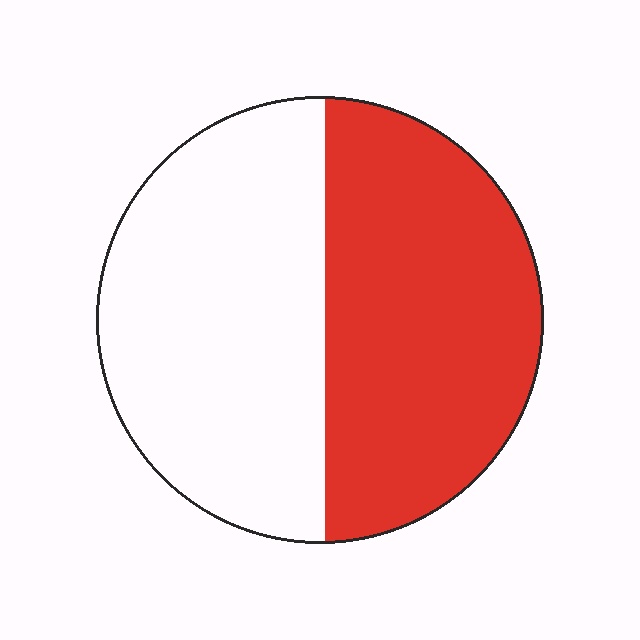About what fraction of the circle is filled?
About one half (1/2).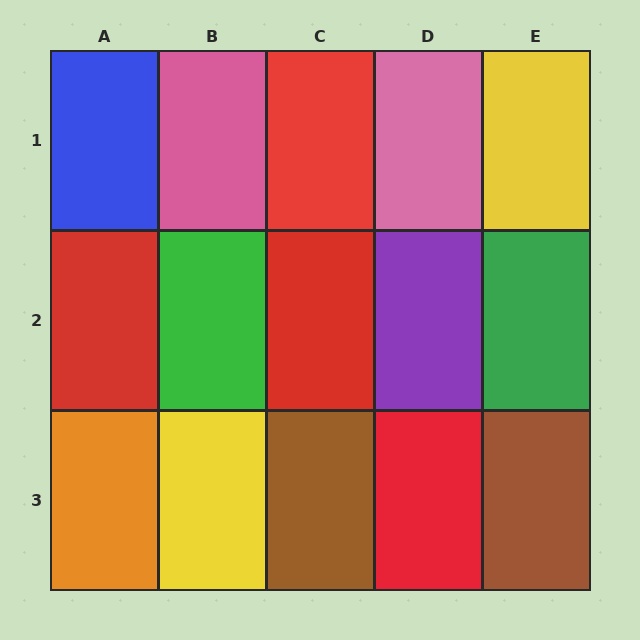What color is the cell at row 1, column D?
Pink.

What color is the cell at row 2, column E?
Green.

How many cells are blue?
1 cell is blue.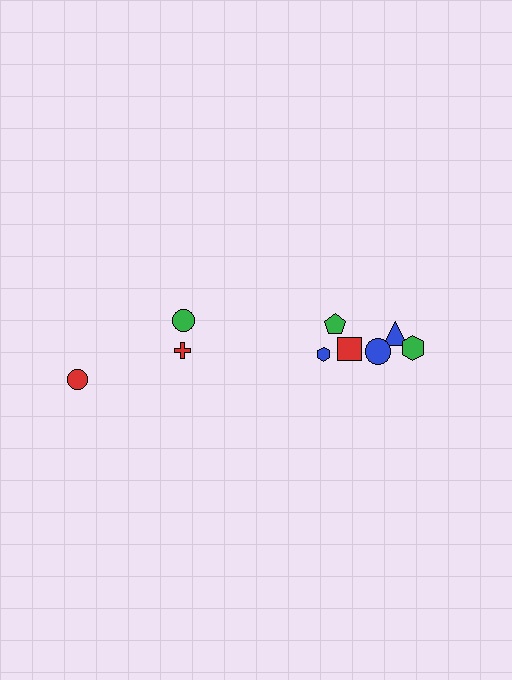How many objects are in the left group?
There are 3 objects.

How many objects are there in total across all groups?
There are 9 objects.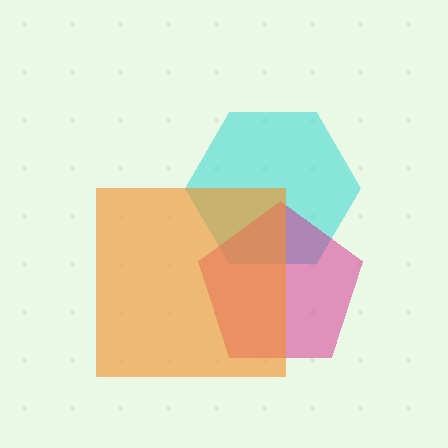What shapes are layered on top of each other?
The layered shapes are: a cyan hexagon, a magenta pentagon, an orange square.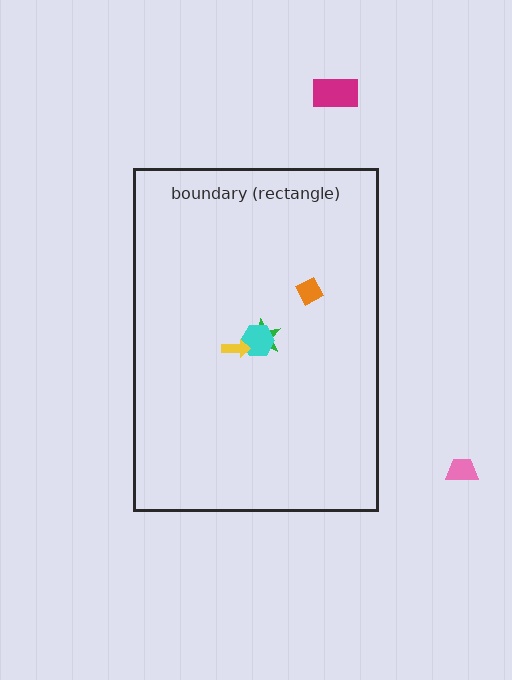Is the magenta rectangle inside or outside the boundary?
Outside.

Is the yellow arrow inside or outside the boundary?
Inside.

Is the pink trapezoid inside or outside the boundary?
Outside.